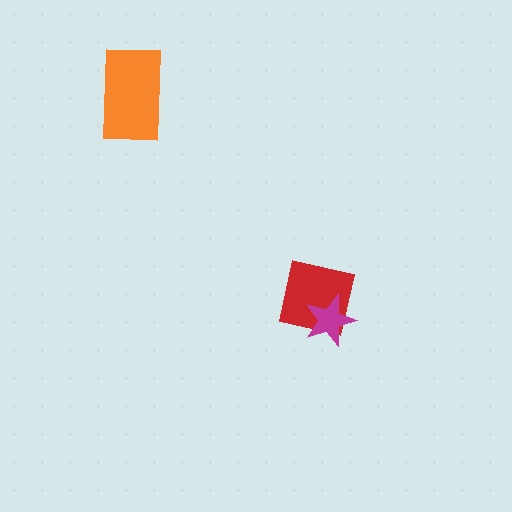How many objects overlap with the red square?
1 object overlaps with the red square.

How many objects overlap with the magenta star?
1 object overlaps with the magenta star.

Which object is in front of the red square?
The magenta star is in front of the red square.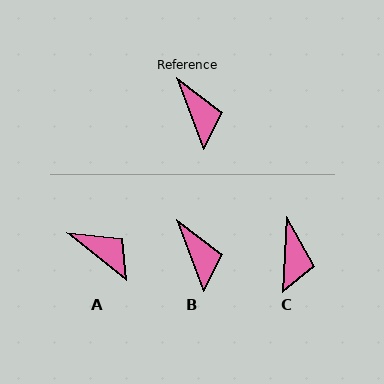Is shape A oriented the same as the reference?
No, it is off by about 32 degrees.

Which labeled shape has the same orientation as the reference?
B.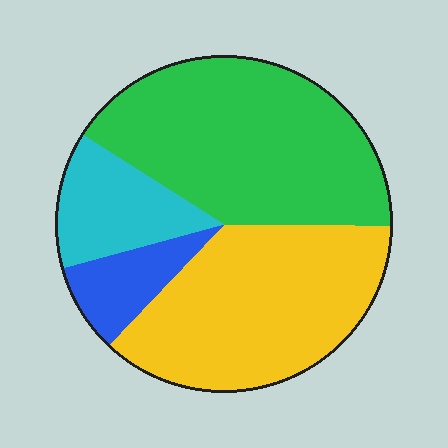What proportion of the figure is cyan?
Cyan takes up about one eighth (1/8) of the figure.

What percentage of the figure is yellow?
Yellow takes up about three eighths (3/8) of the figure.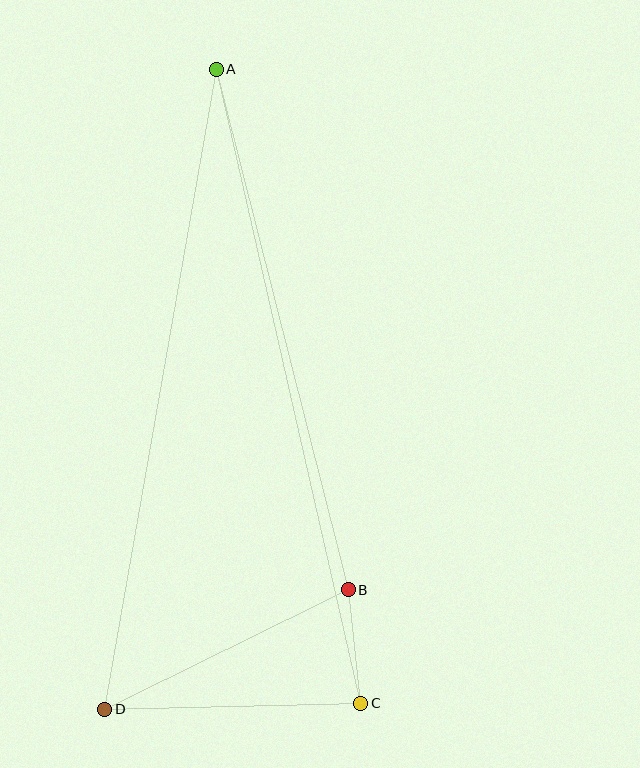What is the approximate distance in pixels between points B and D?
The distance between B and D is approximately 271 pixels.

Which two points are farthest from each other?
Points A and C are farthest from each other.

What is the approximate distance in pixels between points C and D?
The distance between C and D is approximately 256 pixels.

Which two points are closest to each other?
Points B and C are closest to each other.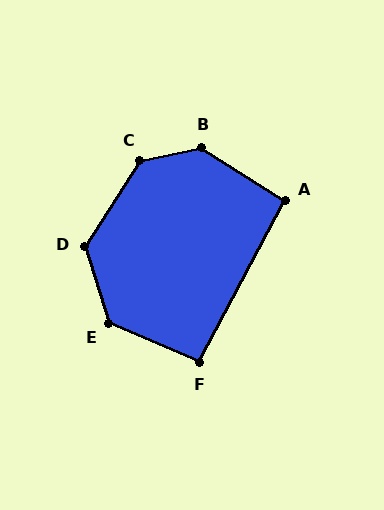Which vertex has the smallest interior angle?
A, at approximately 94 degrees.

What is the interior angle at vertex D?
Approximately 130 degrees (obtuse).